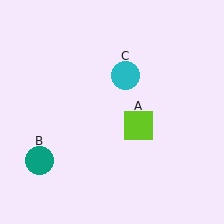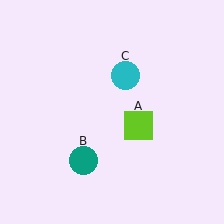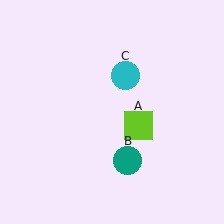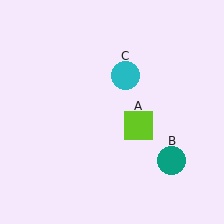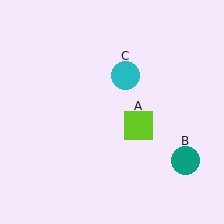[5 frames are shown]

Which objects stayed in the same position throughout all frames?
Lime square (object A) and cyan circle (object C) remained stationary.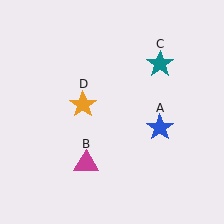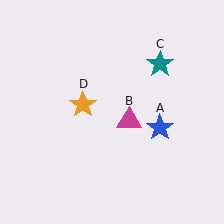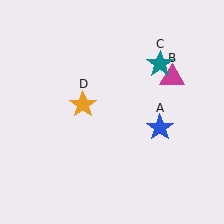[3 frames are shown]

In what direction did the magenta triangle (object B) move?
The magenta triangle (object B) moved up and to the right.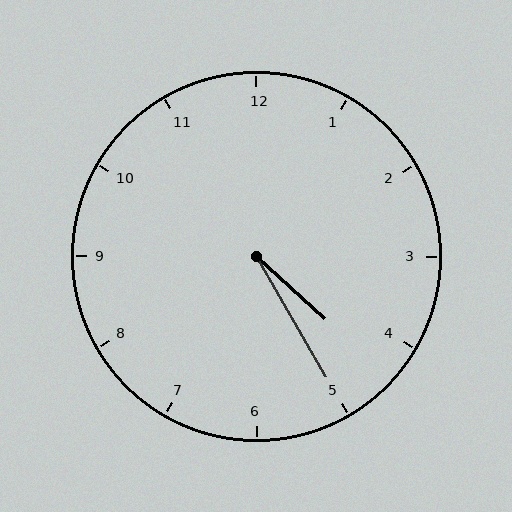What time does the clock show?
4:25.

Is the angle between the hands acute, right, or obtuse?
It is acute.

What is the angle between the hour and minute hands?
Approximately 18 degrees.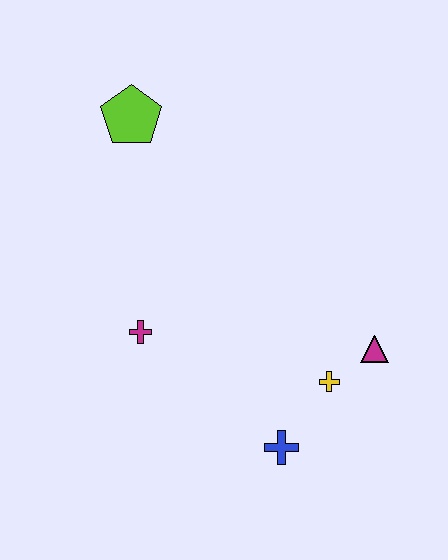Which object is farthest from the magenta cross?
The magenta triangle is farthest from the magenta cross.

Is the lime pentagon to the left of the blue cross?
Yes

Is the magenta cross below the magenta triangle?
No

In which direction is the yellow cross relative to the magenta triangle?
The yellow cross is to the left of the magenta triangle.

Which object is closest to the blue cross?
The yellow cross is closest to the blue cross.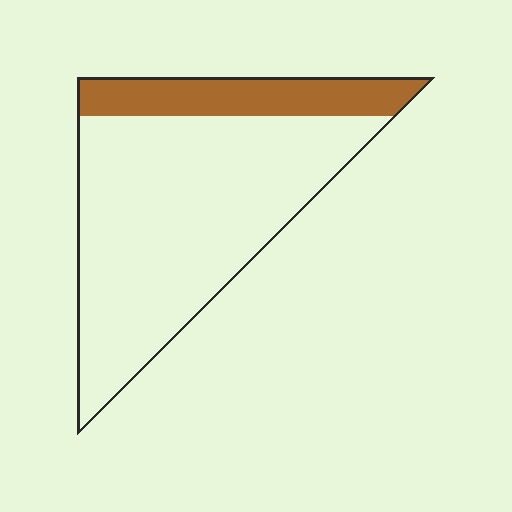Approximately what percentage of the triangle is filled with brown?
Approximately 20%.